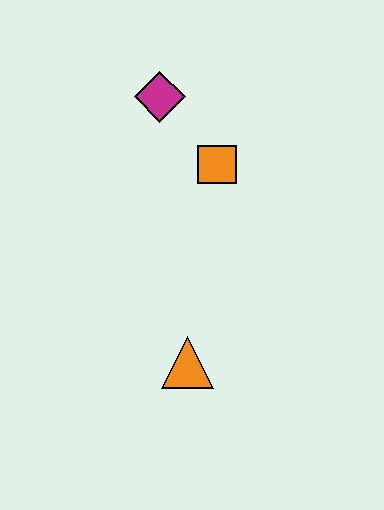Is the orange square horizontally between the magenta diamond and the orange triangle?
No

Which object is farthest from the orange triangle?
The magenta diamond is farthest from the orange triangle.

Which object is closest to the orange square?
The magenta diamond is closest to the orange square.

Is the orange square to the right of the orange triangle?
Yes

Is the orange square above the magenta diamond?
No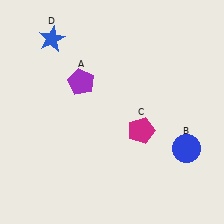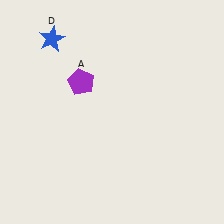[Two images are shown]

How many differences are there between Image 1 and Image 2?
There are 2 differences between the two images.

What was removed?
The magenta pentagon (C), the blue circle (B) were removed in Image 2.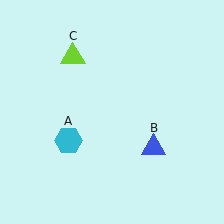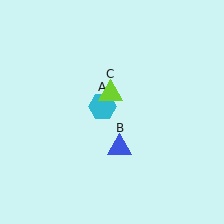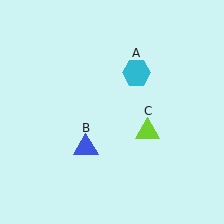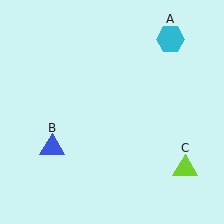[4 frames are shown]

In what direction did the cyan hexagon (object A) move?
The cyan hexagon (object A) moved up and to the right.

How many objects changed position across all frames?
3 objects changed position: cyan hexagon (object A), blue triangle (object B), lime triangle (object C).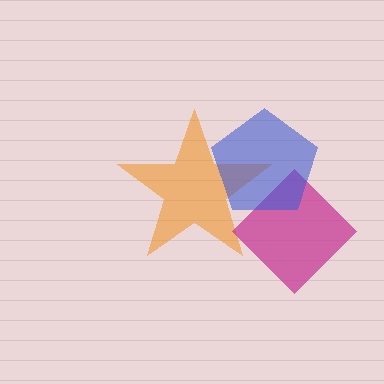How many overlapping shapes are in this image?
There are 3 overlapping shapes in the image.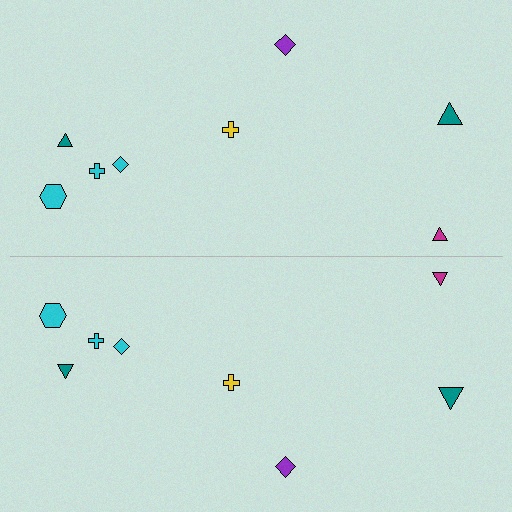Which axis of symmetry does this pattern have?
The pattern has a horizontal axis of symmetry running through the center of the image.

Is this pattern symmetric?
Yes, this pattern has bilateral (reflection) symmetry.